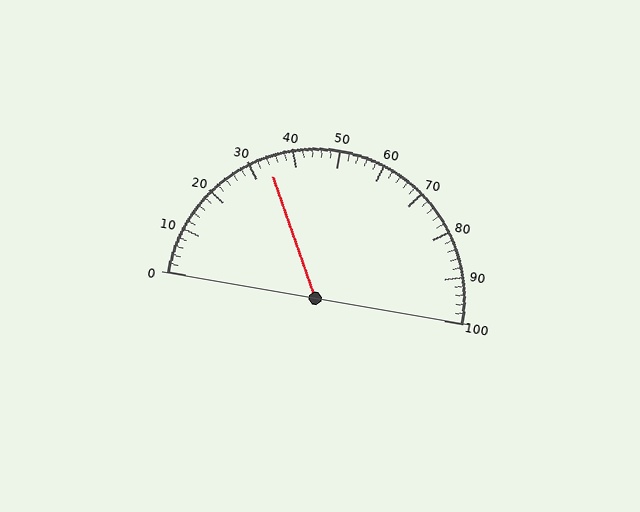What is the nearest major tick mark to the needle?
The nearest major tick mark is 30.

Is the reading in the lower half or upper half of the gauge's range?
The reading is in the lower half of the range (0 to 100).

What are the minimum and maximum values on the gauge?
The gauge ranges from 0 to 100.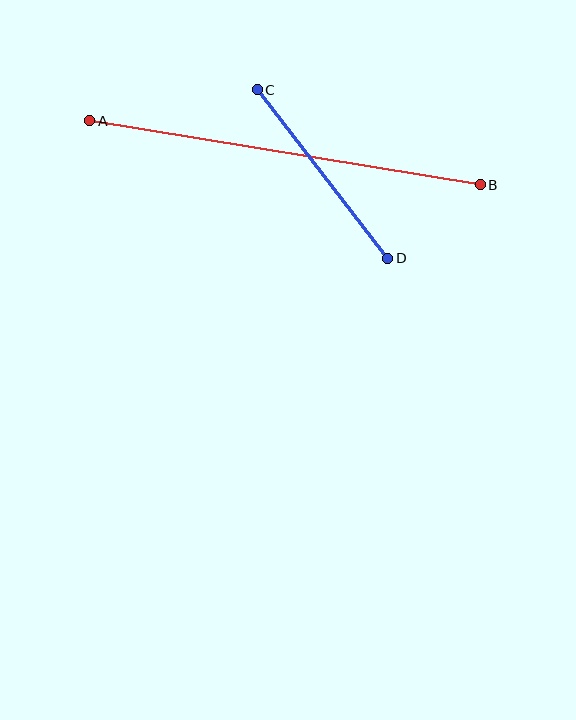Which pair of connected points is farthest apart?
Points A and B are farthest apart.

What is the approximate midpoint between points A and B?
The midpoint is at approximately (285, 153) pixels.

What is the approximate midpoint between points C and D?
The midpoint is at approximately (322, 174) pixels.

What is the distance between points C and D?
The distance is approximately 213 pixels.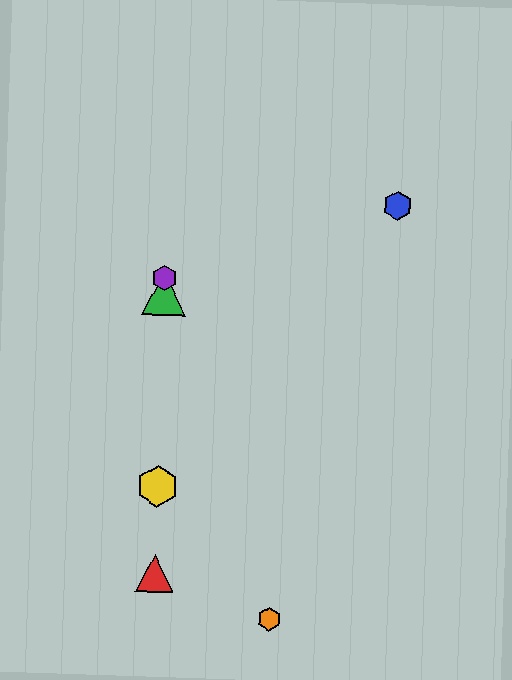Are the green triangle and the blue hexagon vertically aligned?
No, the green triangle is at x≈164 and the blue hexagon is at x≈398.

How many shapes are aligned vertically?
4 shapes (the red triangle, the green triangle, the yellow hexagon, the purple hexagon) are aligned vertically.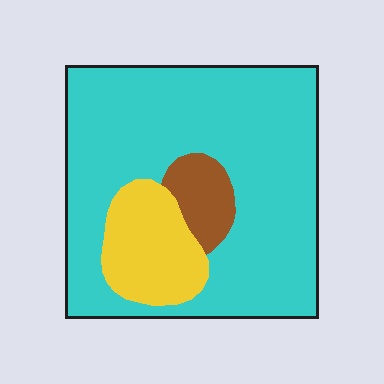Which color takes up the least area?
Brown, at roughly 5%.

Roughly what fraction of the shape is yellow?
Yellow takes up about one sixth (1/6) of the shape.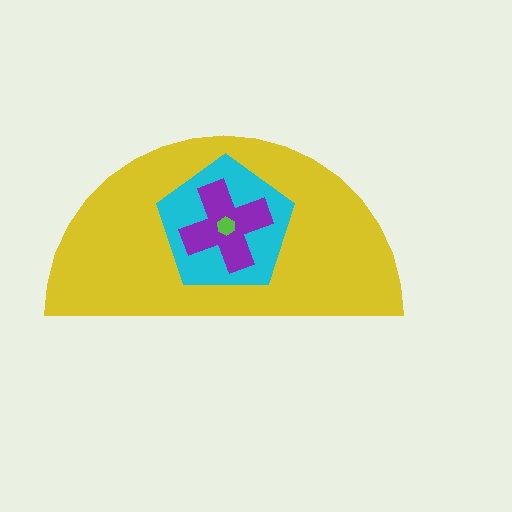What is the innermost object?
The lime hexagon.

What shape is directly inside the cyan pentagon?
The purple cross.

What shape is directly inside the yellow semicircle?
The cyan pentagon.